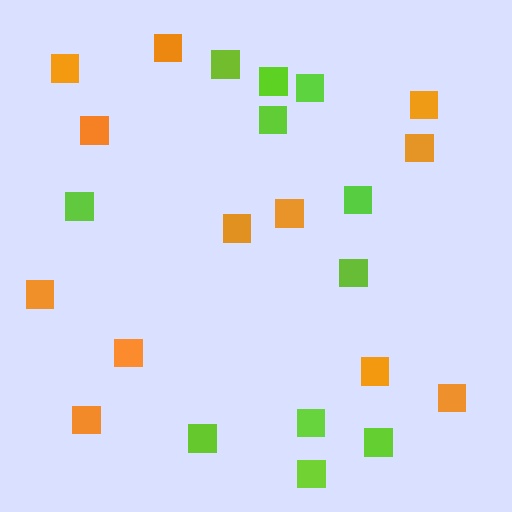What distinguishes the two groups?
There are 2 groups: one group of orange squares (12) and one group of lime squares (11).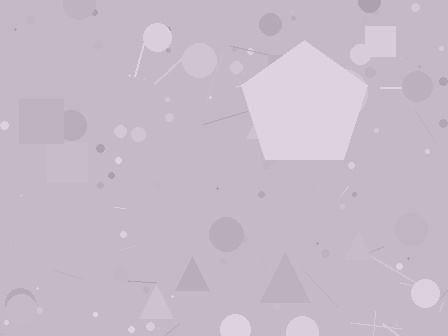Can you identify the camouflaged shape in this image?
The camouflaged shape is a pentagon.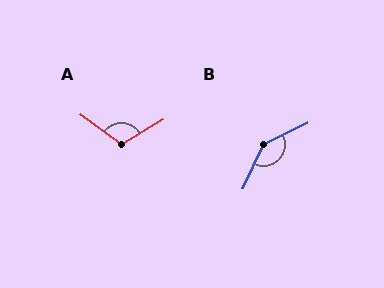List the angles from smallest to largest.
A (113°), B (140°).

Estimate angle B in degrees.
Approximately 140 degrees.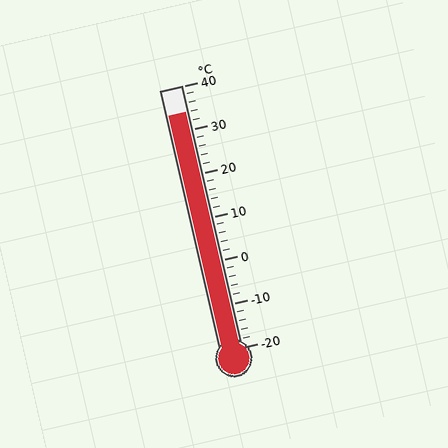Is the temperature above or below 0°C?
The temperature is above 0°C.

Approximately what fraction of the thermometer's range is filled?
The thermometer is filled to approximately 90% of its range.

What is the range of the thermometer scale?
The thermometer scale ranges from -20°C to 40°C.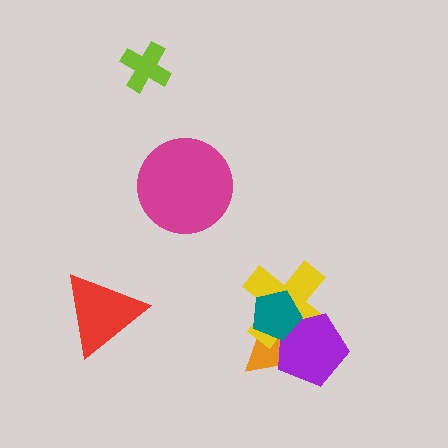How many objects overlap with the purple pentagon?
3 objects overlap with the purple pentagon.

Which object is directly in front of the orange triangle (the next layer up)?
The yellow cross is directly in front of the orange triangle.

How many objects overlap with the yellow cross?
3 objects overlap with the yellow cross.